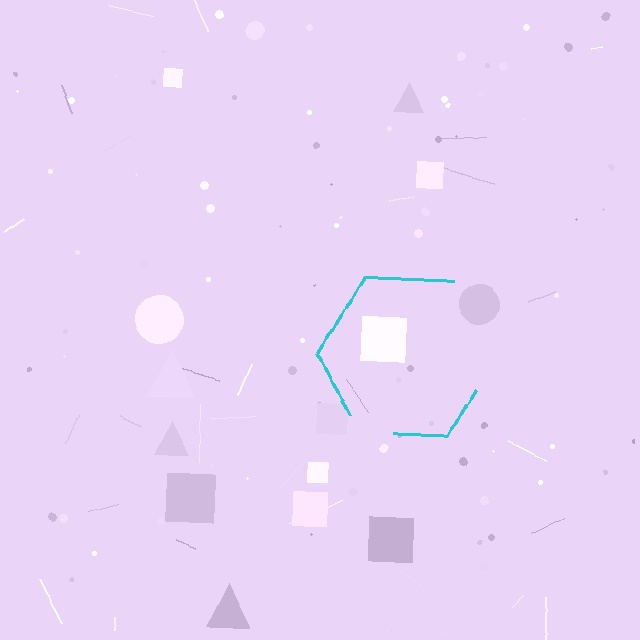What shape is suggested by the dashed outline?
The dashed outline suggests a hexagon.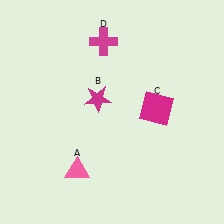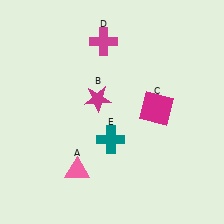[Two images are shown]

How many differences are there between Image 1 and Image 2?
There is 1 difference between the two images.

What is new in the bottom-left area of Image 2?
A teal cross (E) was added in the bottom-left area of Image 2.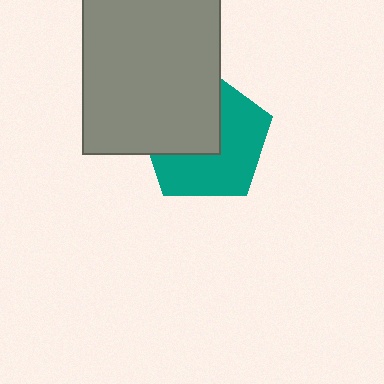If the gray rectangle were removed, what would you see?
You would see the complete teal pentagon.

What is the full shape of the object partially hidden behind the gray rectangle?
The partially hidden object is a teal pentagon.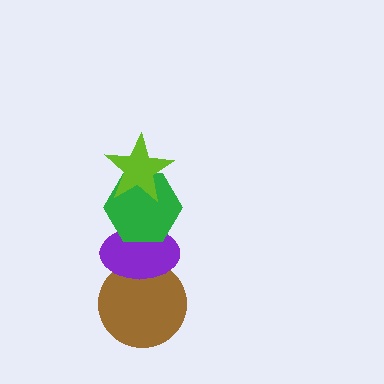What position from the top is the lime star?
The lime star is 1st from the top.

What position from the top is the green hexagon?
The green hexagon is 2nd from the top.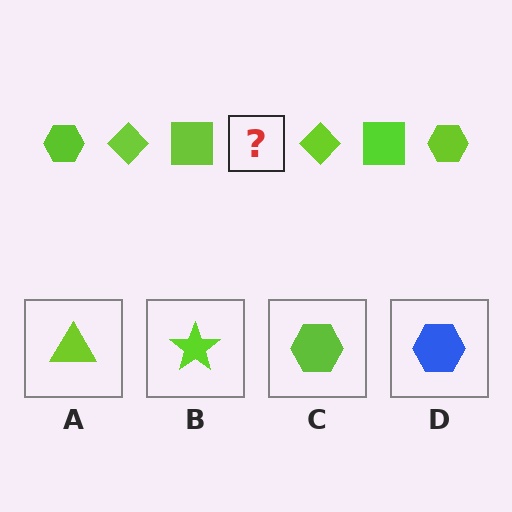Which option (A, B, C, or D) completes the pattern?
C.